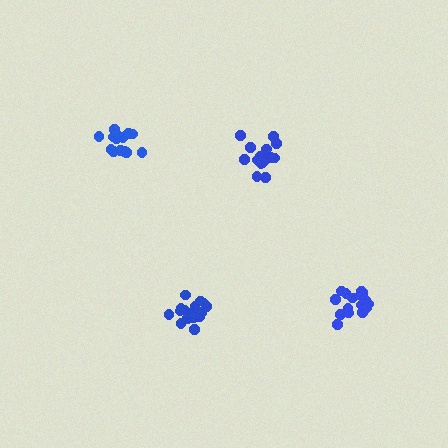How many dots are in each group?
Group 1: 16 dots, Group 2: 15 dots, Group 3: 14 dots, Group 4: 18 dots (63 total).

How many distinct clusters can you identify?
There are 4 distinct clusters.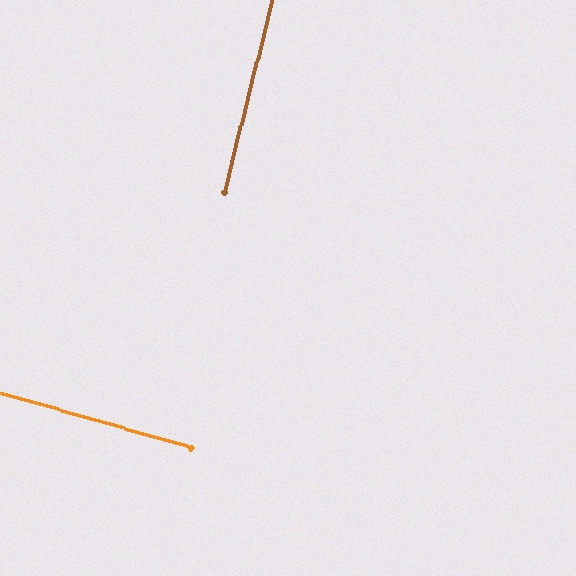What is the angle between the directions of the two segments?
Approximately 88 degrees.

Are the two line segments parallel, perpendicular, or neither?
Perpendicular — they meet at approximately 88°.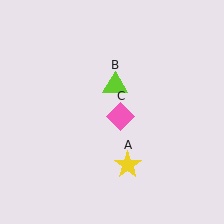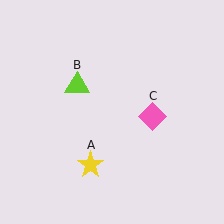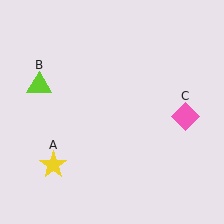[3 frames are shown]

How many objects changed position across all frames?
3 objects changed position: yellow star (object A), lime triangle (object B), pink diamond (object C).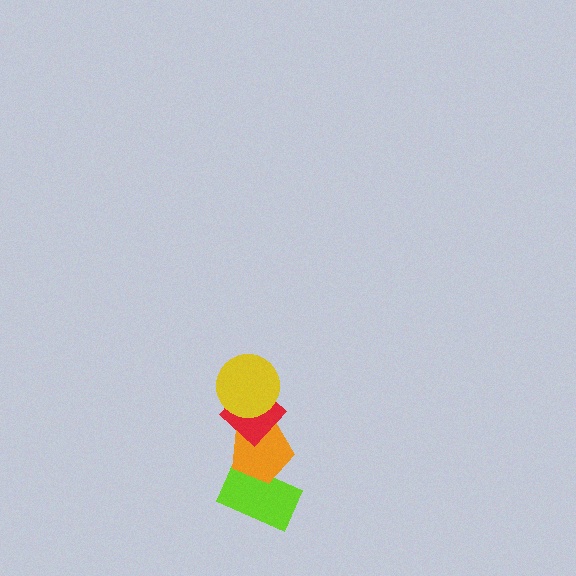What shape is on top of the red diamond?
The yellow circle is on top of the red diamond.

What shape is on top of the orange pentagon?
The red diamond is on top of the orange pentagon.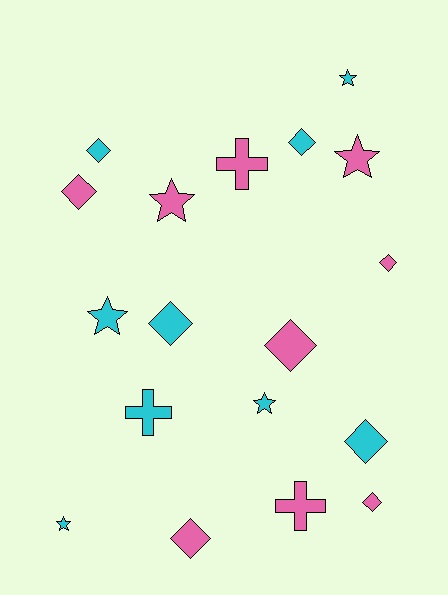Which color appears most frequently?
Cyan, with 9 objects.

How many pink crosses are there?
There are 2 pink crosses.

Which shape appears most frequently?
Diamond, with 9 objects.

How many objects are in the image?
There are 18 objects.